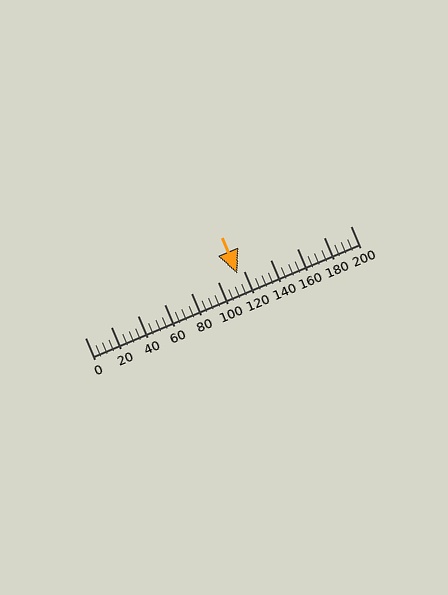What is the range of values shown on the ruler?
The ruler shows values from 0 to 200.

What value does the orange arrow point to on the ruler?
The orange arrow points to approximately 115.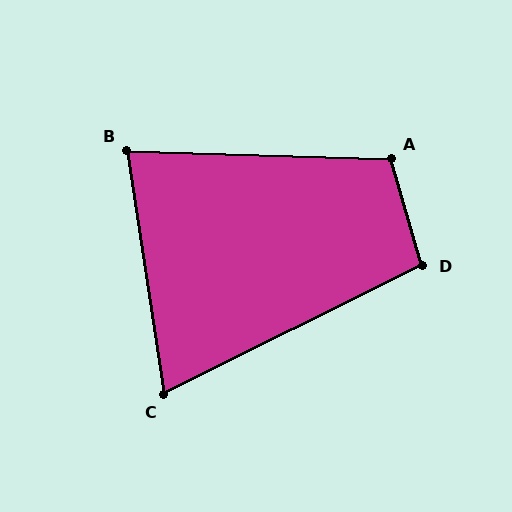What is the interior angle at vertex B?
Approximately 80 degrees (acute).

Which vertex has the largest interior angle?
A, at approximately 108 degrees.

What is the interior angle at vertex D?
Approximately 100 degrees (obtuse).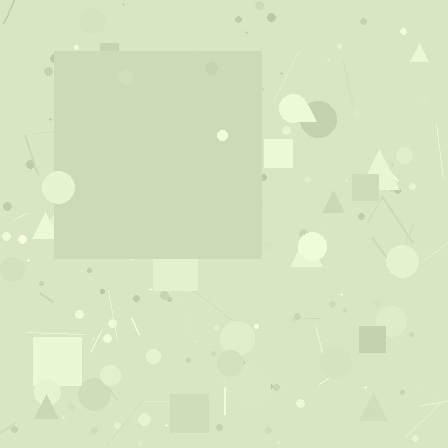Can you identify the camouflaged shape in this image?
The camouflaged shape is a square.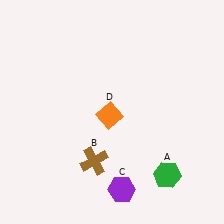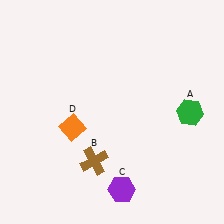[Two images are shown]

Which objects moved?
The objects that moved are: the green hexagon (A), the orange diamond (D).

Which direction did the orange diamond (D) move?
The orange diamond (D) moved left.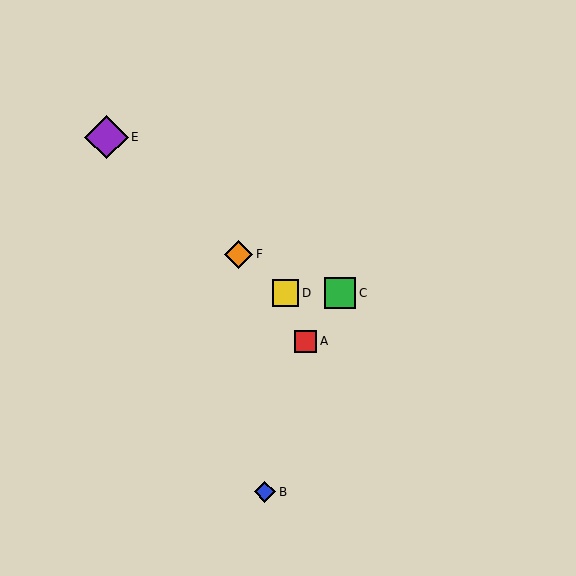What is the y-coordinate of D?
Object D is at y≈293.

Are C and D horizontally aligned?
Yes, both are at y≈293.